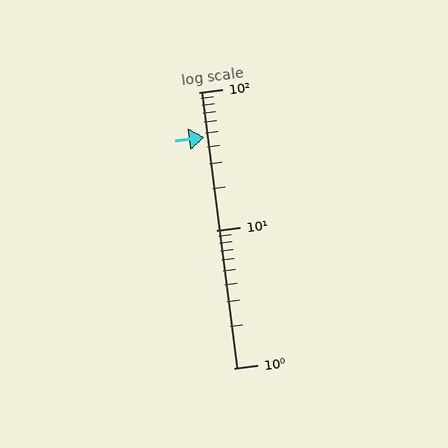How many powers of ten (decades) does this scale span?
The scale spans 2 decades, from 1 to 100.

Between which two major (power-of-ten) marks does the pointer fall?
The pointer is between 10 and 100.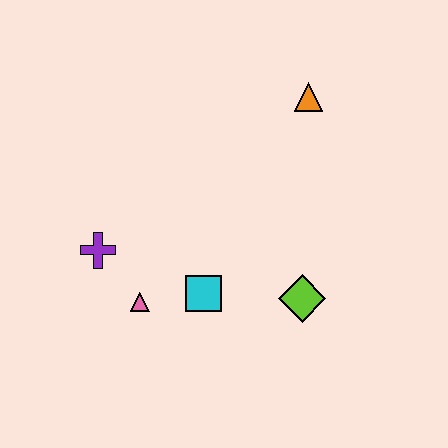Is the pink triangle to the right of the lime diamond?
No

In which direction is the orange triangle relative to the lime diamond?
The orange triangle is above the lime diamond.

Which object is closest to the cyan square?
The pink triangle is closest to the cyan square.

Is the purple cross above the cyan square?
Yes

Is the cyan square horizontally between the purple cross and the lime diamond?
Yes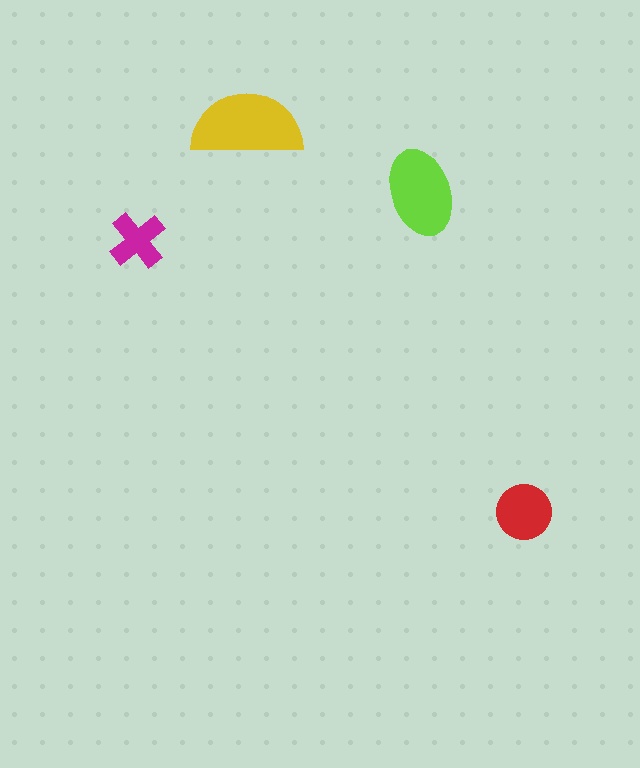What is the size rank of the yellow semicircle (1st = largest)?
1st.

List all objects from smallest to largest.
The magenta cross, the red circle, the lime ellipse, the yellow semicircle.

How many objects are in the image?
There are 4 objects in the image.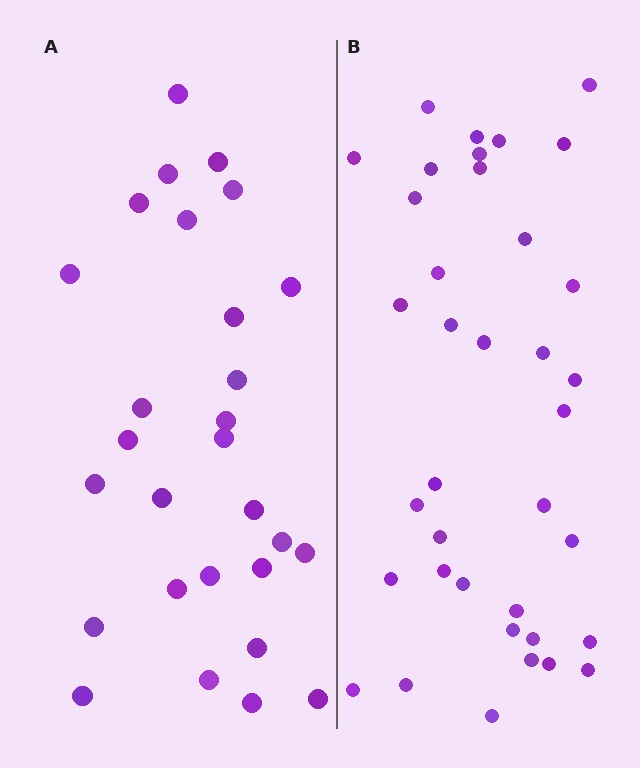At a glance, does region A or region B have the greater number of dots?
Region B (the right region) has more dots.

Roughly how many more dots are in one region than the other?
Region B has roughly 8 or so more dots than region A.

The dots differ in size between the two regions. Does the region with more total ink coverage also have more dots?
No. Region A has more total ink coverage because its dots are larger, but region B actually contains more individual dots. Total area can be misleading — the number of items is what matters here.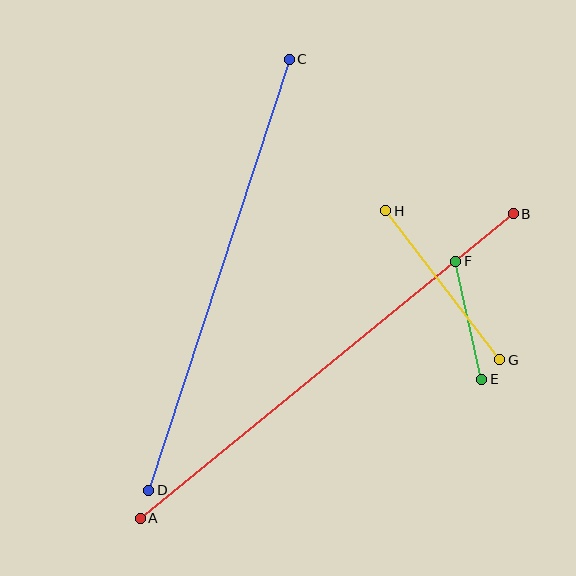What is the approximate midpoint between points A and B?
The midpoint is at approximately (327, 366) pixels.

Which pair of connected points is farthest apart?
Points A and B are farthest apart.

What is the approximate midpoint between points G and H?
The midpoint is at approximately (443, 285) pixels.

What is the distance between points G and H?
The distance is approximately 188 pixels.